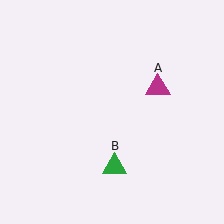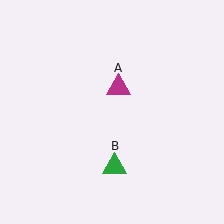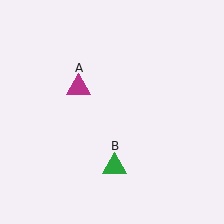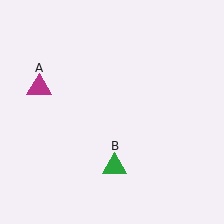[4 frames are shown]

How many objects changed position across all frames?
1 object changed position: magenta triangle (object A).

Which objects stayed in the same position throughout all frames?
Green triangle (object B) remained stationary.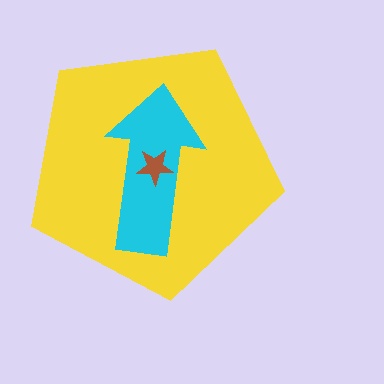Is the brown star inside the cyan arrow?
Yes.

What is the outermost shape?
The yellow pentagon.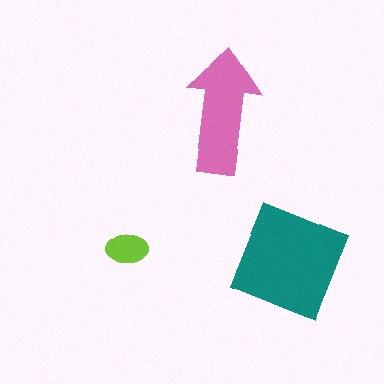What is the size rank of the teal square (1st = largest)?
1st.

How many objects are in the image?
There are 3 objects in the image.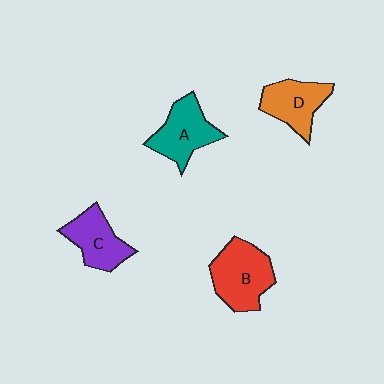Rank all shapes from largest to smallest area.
From largest to smallest: B (red), A (teal), D (orange), C (purple).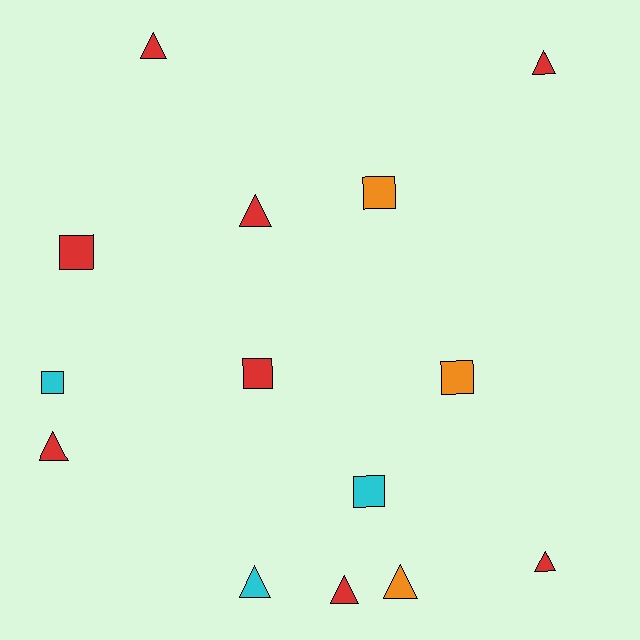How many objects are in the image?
There are 14 objects.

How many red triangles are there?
There are 6 red triangles.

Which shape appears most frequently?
Triangle, with 8 objects.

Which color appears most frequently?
Red, with 8 objects.